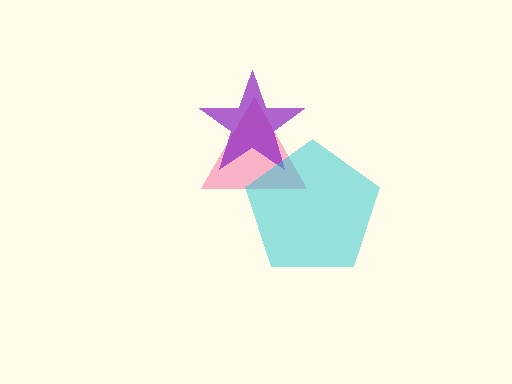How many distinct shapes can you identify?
There are 3 distinct shapes: a pink triangle, a purple star, a cyan pentagon.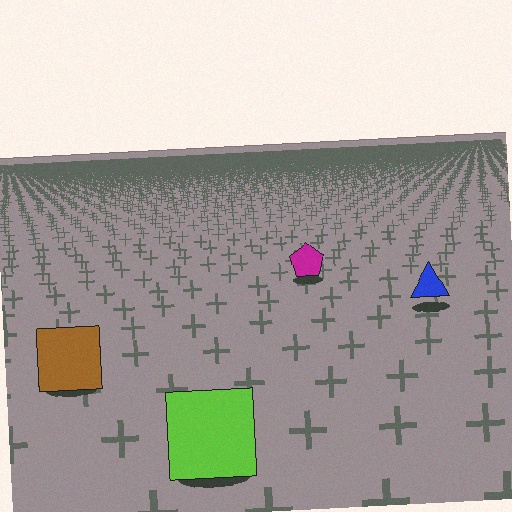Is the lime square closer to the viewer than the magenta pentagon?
Yes. The lime square is closer — you can tell from the texture gradient: the ground texture is coarser near it.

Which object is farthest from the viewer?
The magenta pentagon is farthest from the viewer. It appears smaller and the ground texture around it is denser.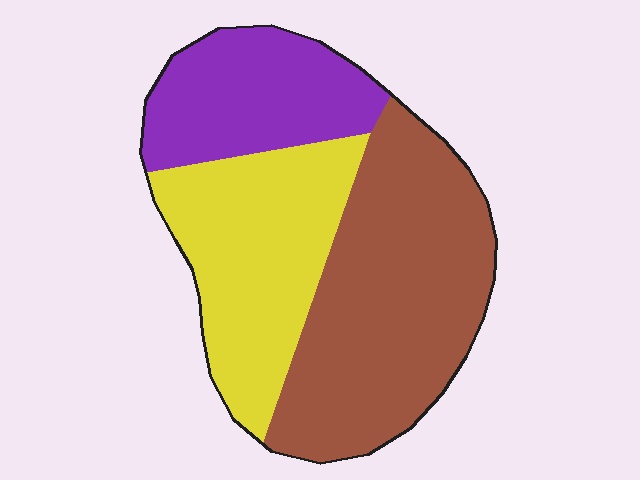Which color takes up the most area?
Brown, at roughly 45%.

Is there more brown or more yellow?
Brown.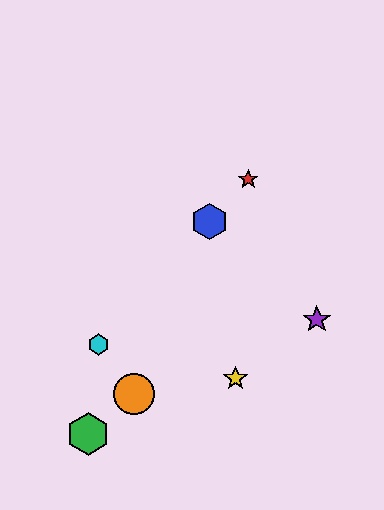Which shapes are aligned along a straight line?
The red star, the blue hexagon, the cyan hexagon are aligned along a straight line.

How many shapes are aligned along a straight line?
3 shapes (the red star, the blue hexagon, the cyan hexagon) are aligned along a straight line.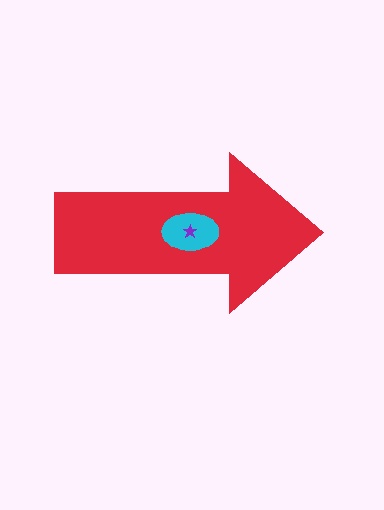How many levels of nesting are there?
3.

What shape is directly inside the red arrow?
The cyan ellipse.